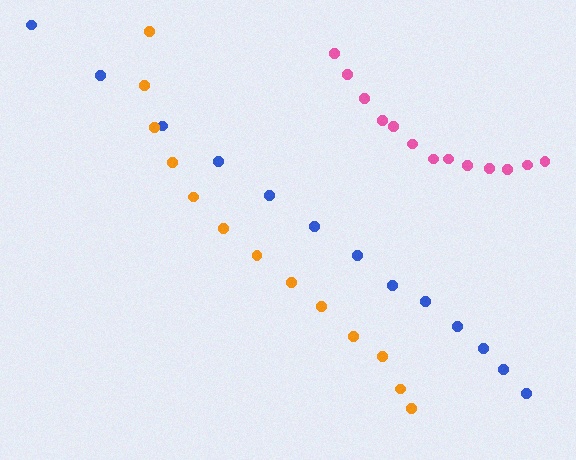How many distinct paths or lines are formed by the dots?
There are 3 distinct paths.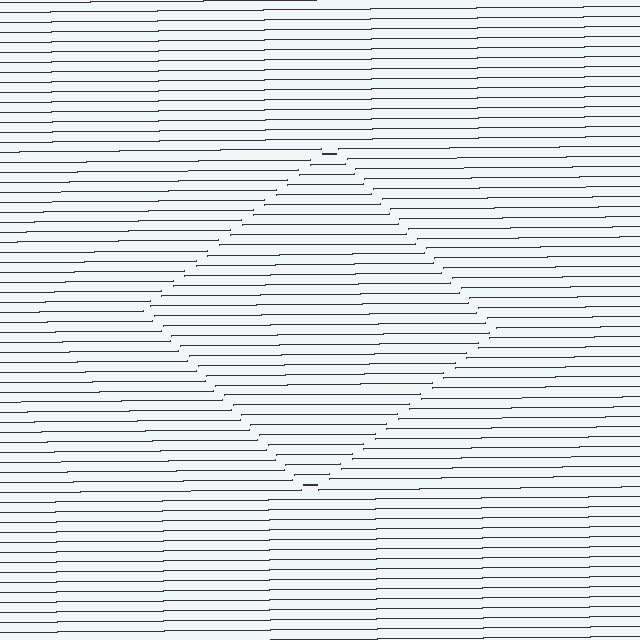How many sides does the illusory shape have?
4 sides — the line-ends trace a square.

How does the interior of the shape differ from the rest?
The interior of the shape contains the same grating, shifted by half a period — the contour is defined by the phase discontinuity where line-ends from the inner and outer gratings abut.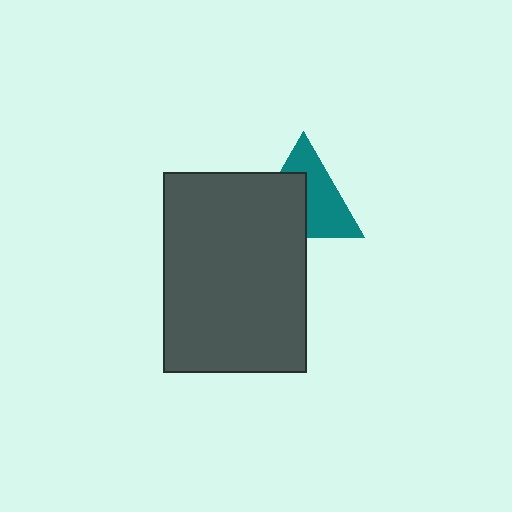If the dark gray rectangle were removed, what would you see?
You would see the complete teal triangle.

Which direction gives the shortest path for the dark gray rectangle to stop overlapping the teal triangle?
Moving toward the lower-left gives the shortest separation.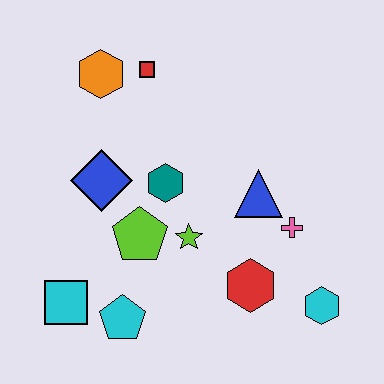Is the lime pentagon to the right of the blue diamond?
Yes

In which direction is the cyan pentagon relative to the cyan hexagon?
The cyan pentagon is to the left of the cyan hexagon.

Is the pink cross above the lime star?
Yes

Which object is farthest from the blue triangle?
The cyan square is farthest from the blue triangle.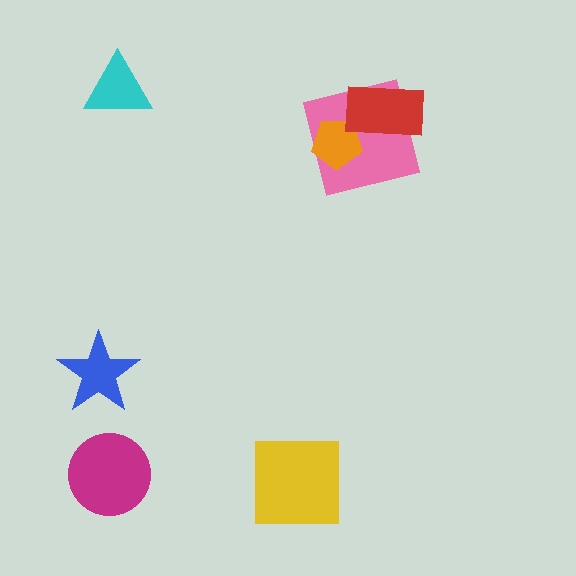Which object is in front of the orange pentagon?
The red rectangle is in front of the orange pentagon.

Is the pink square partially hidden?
Yes, it is partially covered by another shape.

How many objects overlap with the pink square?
2 objects overlap with the pink square.